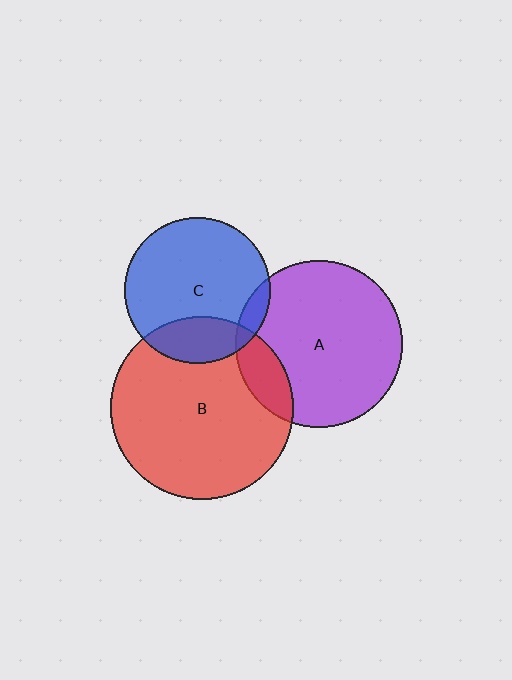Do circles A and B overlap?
Yes.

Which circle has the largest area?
Circle B (red).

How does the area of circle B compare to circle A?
Approximately 1.2 times.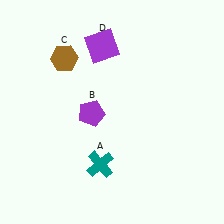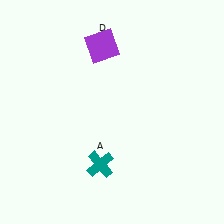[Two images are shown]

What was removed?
The purple pentagon (B), the brown hexagon (C) were removed in Image 2.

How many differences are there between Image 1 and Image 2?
There are 2 differences between the two images.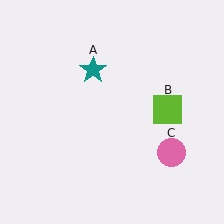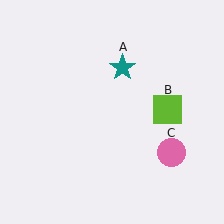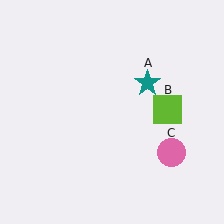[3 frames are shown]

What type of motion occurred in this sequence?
The teal star (object A) rotated clockwise around the center of the scene.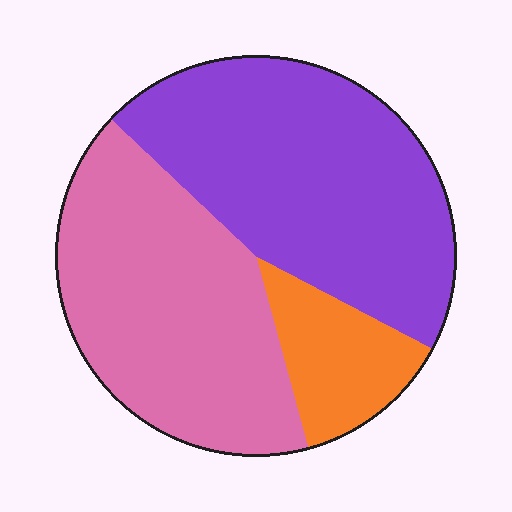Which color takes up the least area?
Orange, at roughly 15%.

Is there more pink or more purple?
Purple.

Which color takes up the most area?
Purple, at roughly 45%.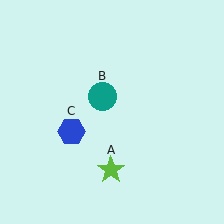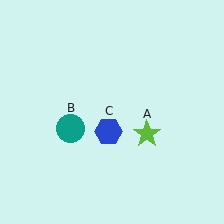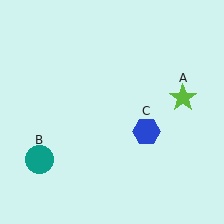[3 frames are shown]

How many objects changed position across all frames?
3 objects changed position: lime star (object A), teal circle (object B), blue hexagon (object C).